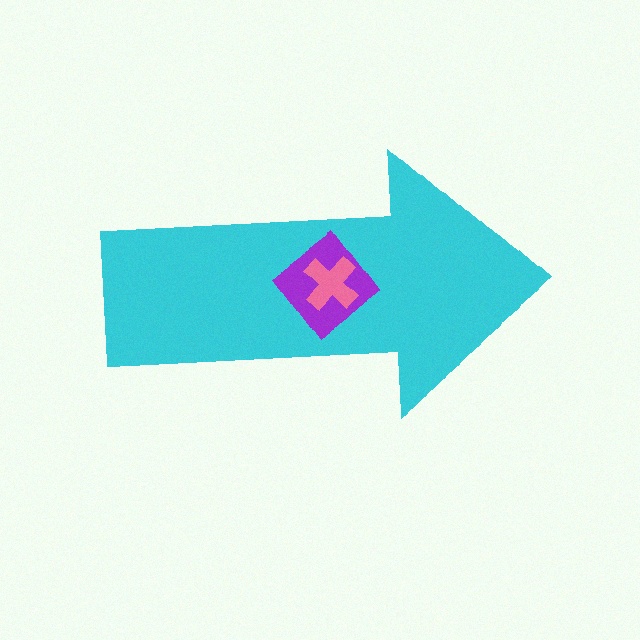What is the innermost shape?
The pink cross.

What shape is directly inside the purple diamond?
The pink cross.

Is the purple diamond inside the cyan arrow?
Yes.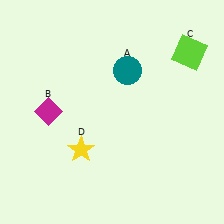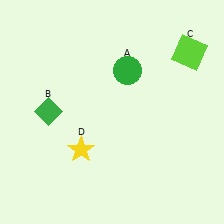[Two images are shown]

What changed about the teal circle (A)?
In Image 1, A is teal. In Image 2, it changed to green.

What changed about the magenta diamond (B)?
In Image 1, B is magenta. In Image 2, it changed to green.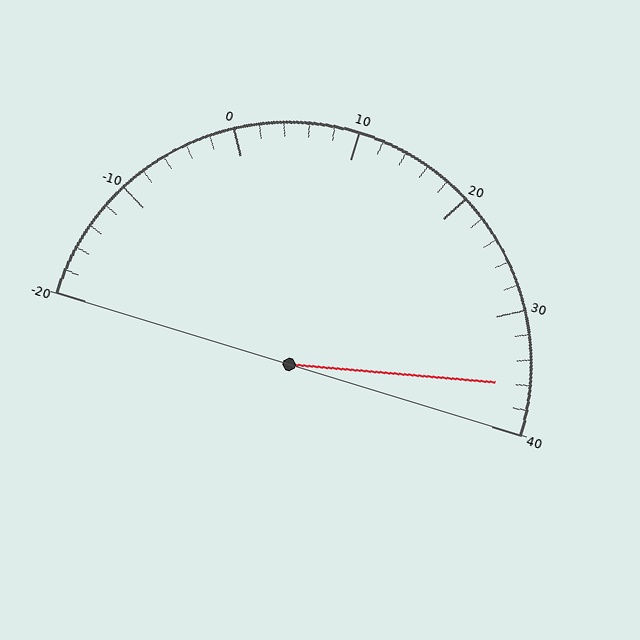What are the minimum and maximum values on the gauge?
The gauge ranges from -20 to 40.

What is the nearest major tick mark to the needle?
The nearest major tick mark is 40.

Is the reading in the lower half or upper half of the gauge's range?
The reading is in the upper half of the range (-20 to 40).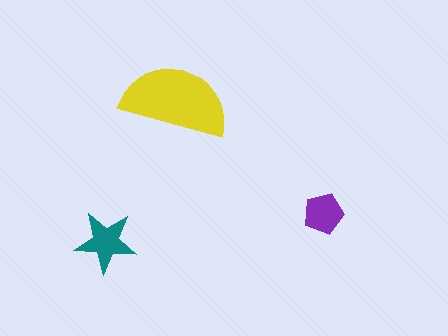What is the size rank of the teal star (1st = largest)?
2nd.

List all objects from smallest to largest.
The purple pentagon, the teal star, the yellow semicircle.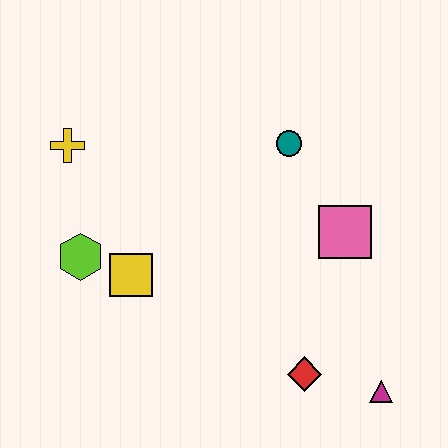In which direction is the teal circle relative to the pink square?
The teal circle is above the pink square.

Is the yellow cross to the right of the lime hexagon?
No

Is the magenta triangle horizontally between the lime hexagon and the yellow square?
No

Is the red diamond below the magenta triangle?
No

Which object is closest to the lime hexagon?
The yellow square is closest to the lime hexagon.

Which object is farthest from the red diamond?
The yellow cross is farthest from the red diamond.